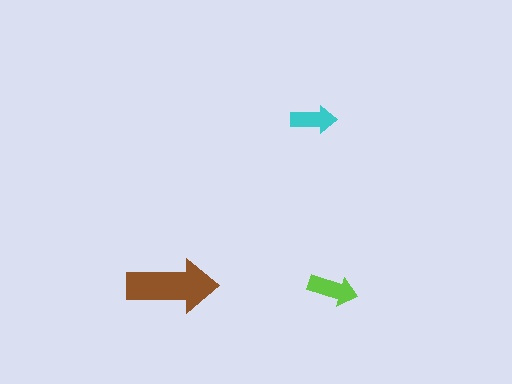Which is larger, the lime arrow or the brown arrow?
The brown one.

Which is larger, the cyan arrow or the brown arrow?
The brown one.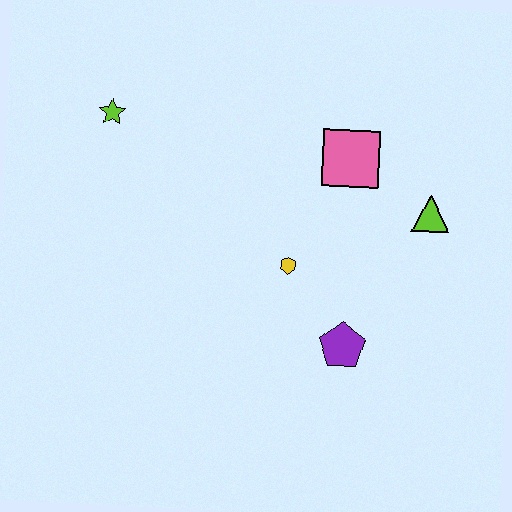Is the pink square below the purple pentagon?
No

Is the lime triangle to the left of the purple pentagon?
No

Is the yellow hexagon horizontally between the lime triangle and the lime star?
Yes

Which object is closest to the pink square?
The lime triangle is closest to the pink square.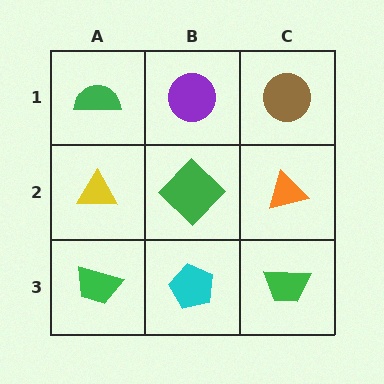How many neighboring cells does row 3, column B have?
3.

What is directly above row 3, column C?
An orange triangle.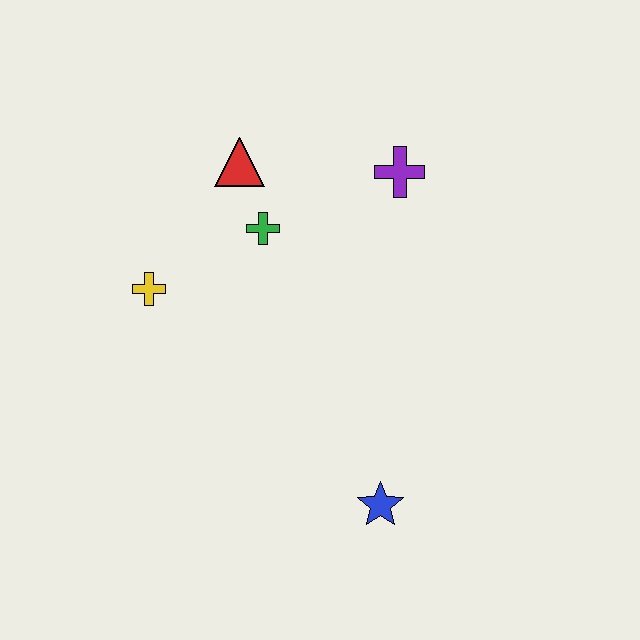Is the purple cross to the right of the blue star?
Yes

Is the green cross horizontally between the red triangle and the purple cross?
Yes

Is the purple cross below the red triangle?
Yes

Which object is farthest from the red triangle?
The blue star is farthest from the red triangle.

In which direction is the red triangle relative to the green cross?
The red triangle is above the green cross.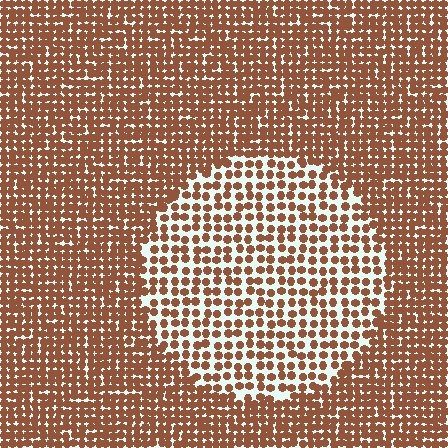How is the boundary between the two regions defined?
The boundary is defined by a change in element density (approximately 1.8x ratio). All elements are the same color, size, and shape.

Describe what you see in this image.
The image contains small brown elements arranged at two different densities. A circle-shaped region is visible where the elements are less densely packed than the surrounding area.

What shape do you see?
I see a circle.